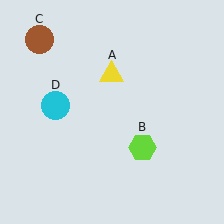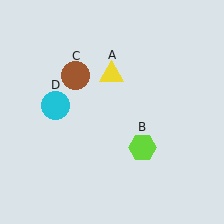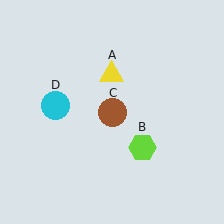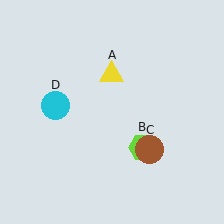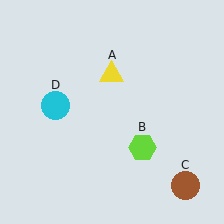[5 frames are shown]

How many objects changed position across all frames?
1 object changed position: brown circle (object C).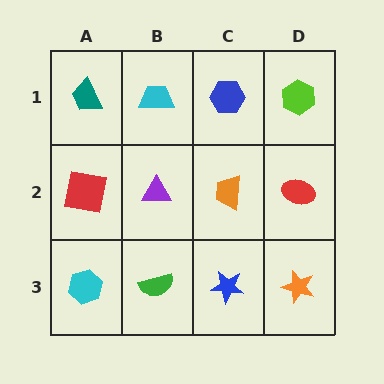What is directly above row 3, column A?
A red square.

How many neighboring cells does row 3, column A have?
2.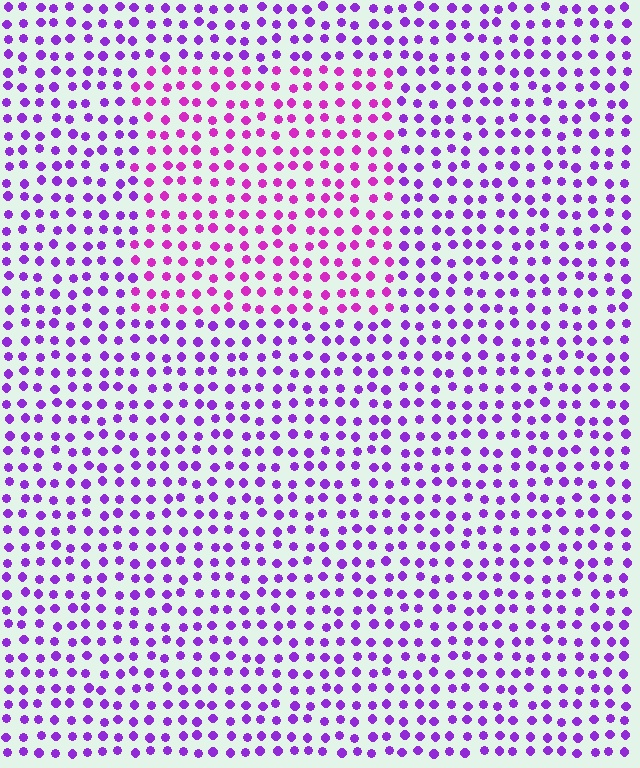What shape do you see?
I see a rectangle.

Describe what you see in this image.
The image is filled with small purple elements in a uniform arrangement. A rectangle-shaped region is visible where the elements are tinted to a slightly different hue, forming a subtle color boundary.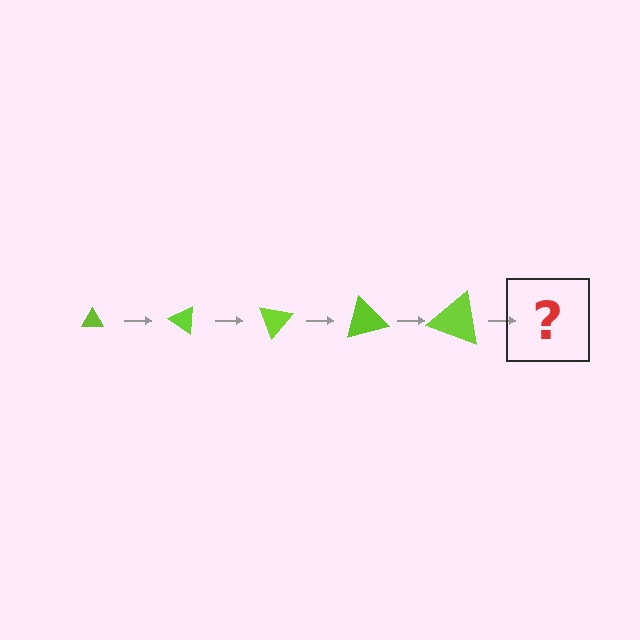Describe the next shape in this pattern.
It should be a triangle, larger than the previous one and rotated 175 degrees from the start.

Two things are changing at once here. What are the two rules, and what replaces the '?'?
The two rules are that the triangle grows larger each step and it rotates 35 degrees each step. The '?' should be a triangle, larger than the previous one and rotated 175 degrees from the start.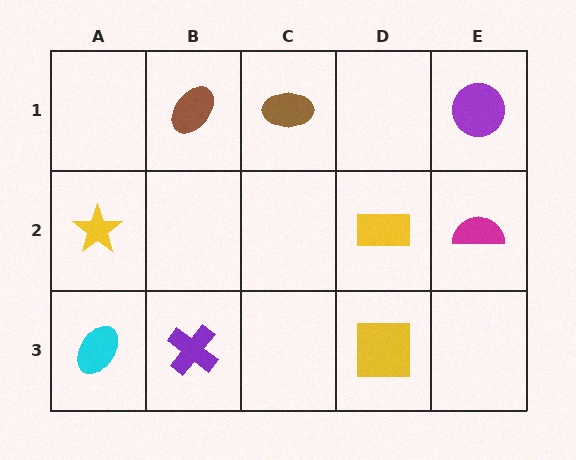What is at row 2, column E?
A magenta semicircle.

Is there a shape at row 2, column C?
No, that cell is empty.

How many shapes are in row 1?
3 shapes.